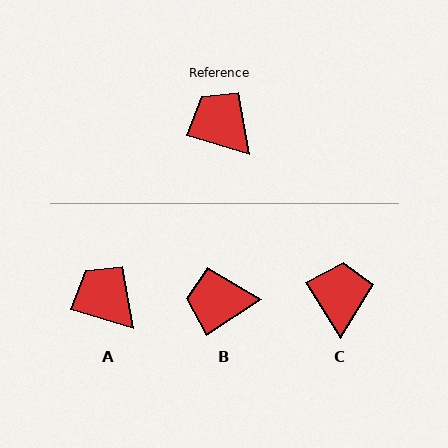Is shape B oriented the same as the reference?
No, it is off by about 50 degrees.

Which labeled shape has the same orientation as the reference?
A.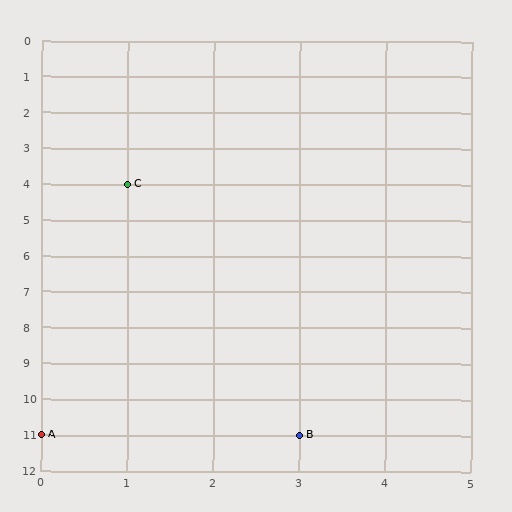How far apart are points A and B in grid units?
Points A and B are 3 columns apart.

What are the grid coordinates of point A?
Point A is at grid coordinates (0, 11).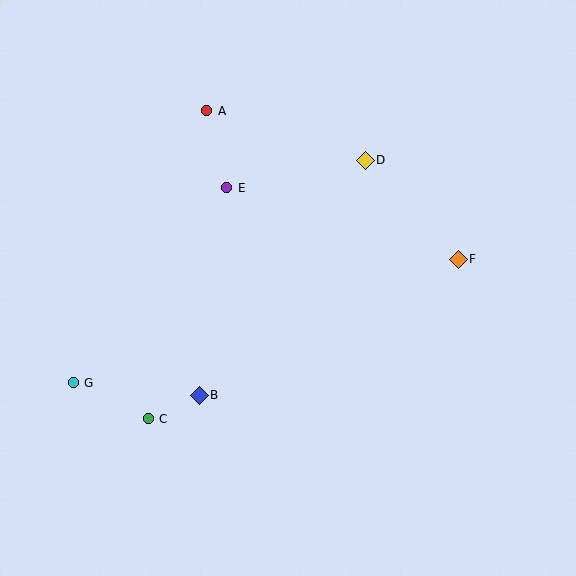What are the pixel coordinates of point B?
Point B is at (199, 395).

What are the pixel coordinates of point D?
Point D is at (365, 160).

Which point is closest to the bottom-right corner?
Point F is closest to the bottom-right corner.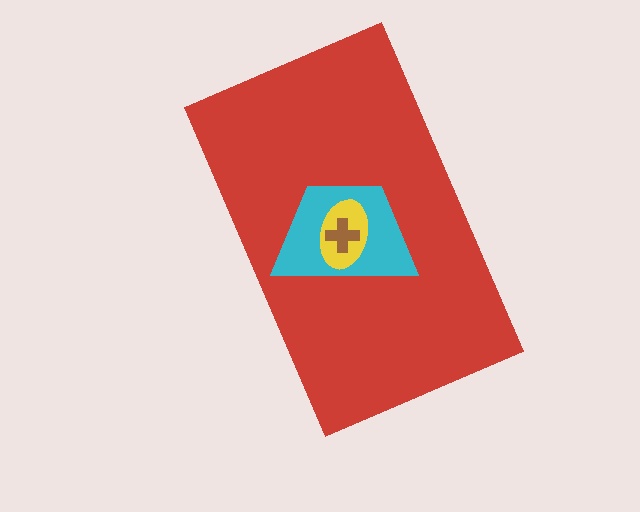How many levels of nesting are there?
4.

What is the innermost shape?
The brown cross.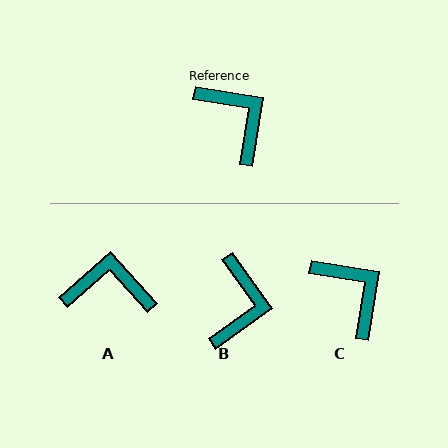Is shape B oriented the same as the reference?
No, it is off by about 46 degrees.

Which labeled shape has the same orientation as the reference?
C.